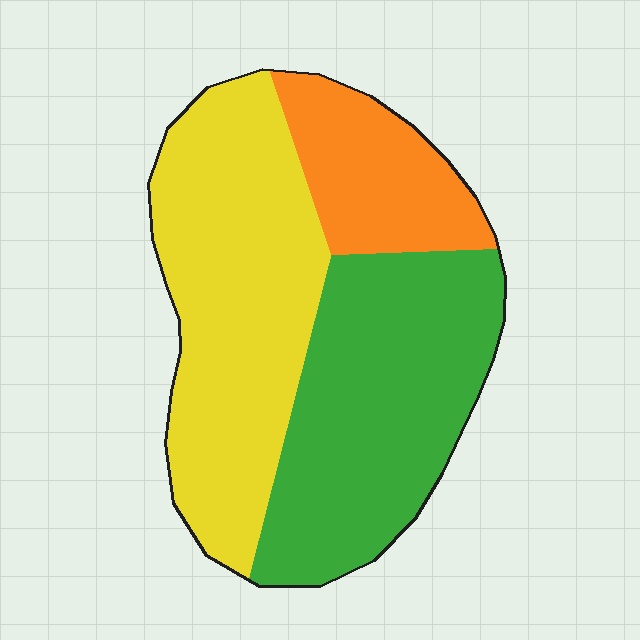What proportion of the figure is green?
Green takes up about two fifths (2/5) of the figure.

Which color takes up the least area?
Orange, at roughly 15%.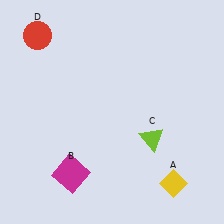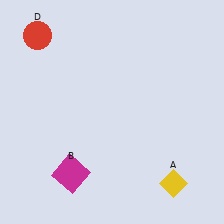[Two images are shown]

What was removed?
The lime triangle (C) was removed in Image 2.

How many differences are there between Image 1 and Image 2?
There is 1 difference between the two images.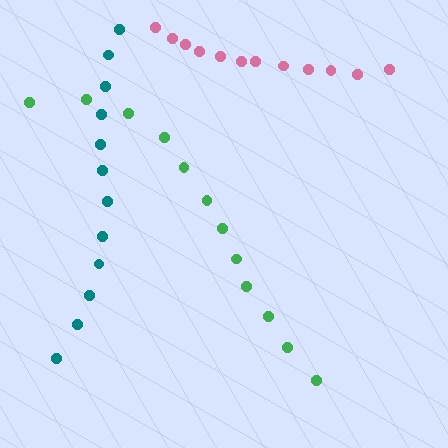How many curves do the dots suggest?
There are 3 distinct paths.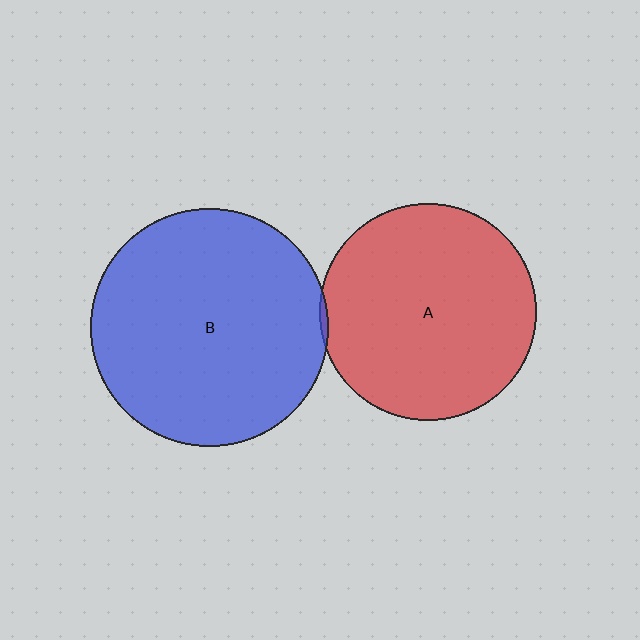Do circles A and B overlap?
Yes.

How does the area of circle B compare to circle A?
Approximately 1.2 times.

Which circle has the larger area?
Circle B (blue).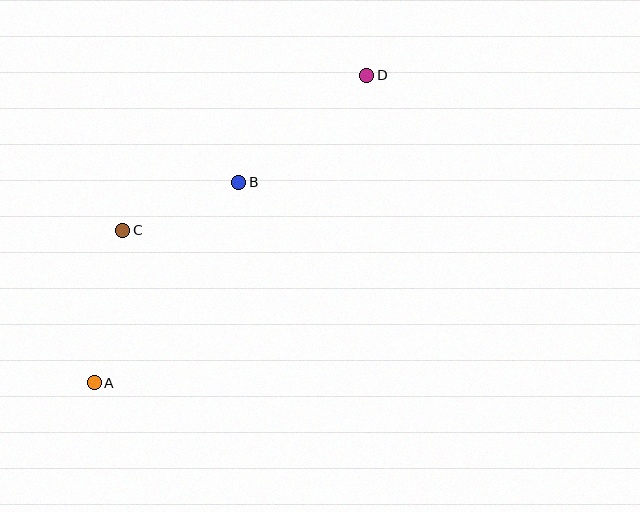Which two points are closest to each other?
Points B and C are closest to each other.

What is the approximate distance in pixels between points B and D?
The distance between B and D is approximately 167 pixels.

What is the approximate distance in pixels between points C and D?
The distance between C and D is approximately 289 pixels.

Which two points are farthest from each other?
Points A and D are farthest from each other.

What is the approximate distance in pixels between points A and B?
The distance between A and B is approximately 247 pixels.